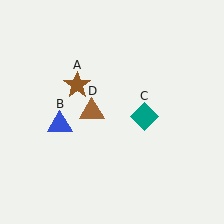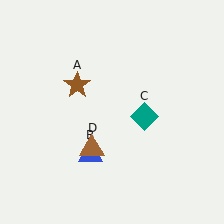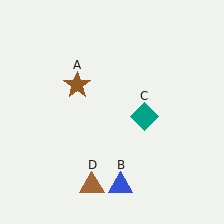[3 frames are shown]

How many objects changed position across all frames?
2 objects changed position: blue triangle (object B), brown triangle (object D).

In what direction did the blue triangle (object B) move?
The blue triangle (object B) moved down and to the right.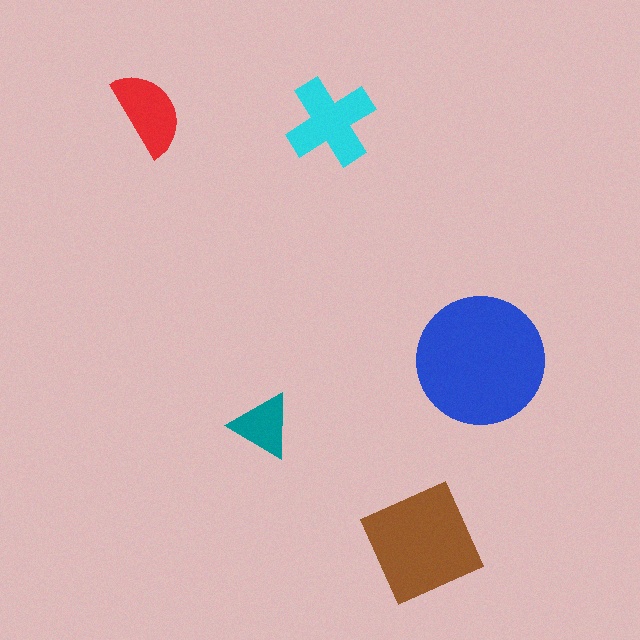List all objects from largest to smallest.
The blue circle, the brown square, the cyan cross, the red semicircle, the teal triangle.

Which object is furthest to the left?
The red semicircle is leftmost.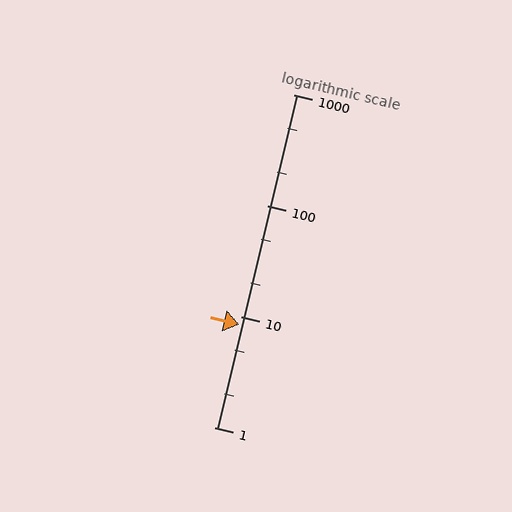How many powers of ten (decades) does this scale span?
The scale spans 3 decades, from 1 to 1000.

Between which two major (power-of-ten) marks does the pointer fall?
The pointer is between 1 and 10.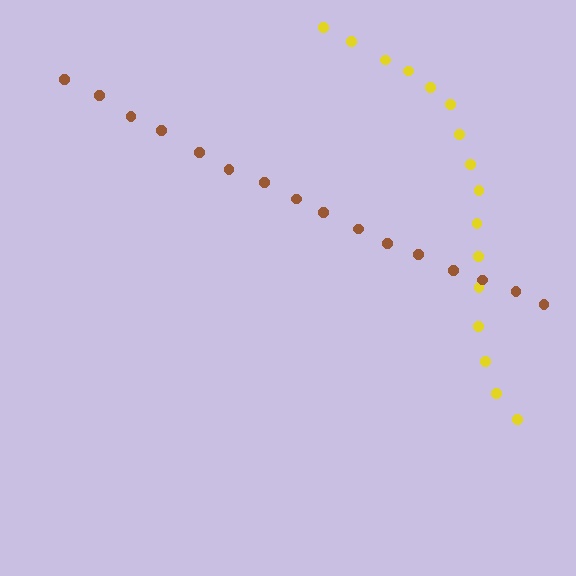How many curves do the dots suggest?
There are 2 distinct paths.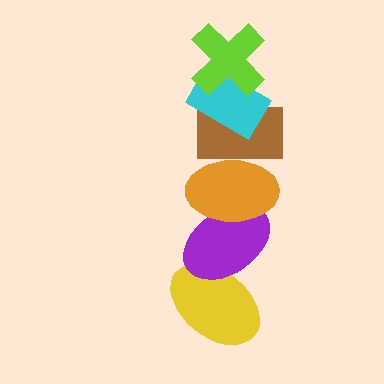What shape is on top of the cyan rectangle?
The lime cross is on top of the cyan rectangle.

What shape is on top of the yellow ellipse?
The purple ellipse is on top of the yellow ellipse.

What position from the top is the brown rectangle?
The brown rectangle is 3rd from the top.